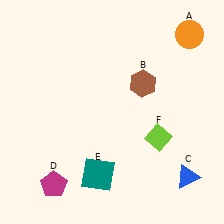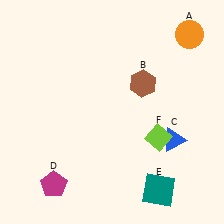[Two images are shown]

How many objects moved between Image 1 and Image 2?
2 objects moved between the two images.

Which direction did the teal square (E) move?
The teal square (E) moved right.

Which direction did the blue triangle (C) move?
The blue triangle (C) moved up.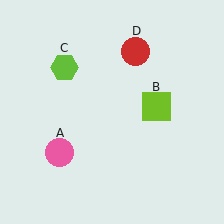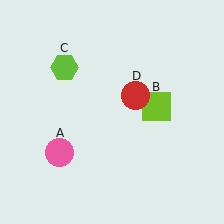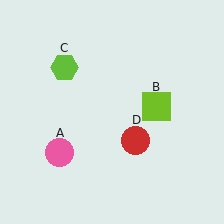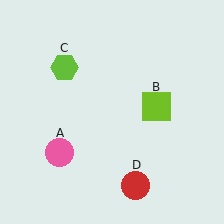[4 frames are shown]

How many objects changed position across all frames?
1 object changed position: red circle (object D).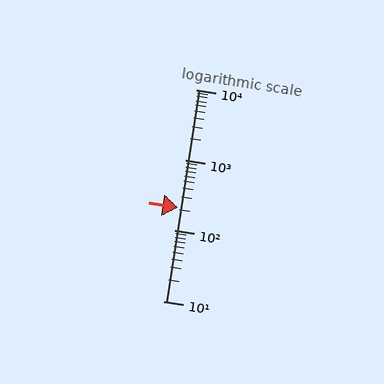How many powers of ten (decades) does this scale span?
The scale spans 3 decades, from 10 to 10000.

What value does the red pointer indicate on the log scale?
The pointer indicates approximately 210.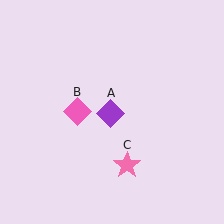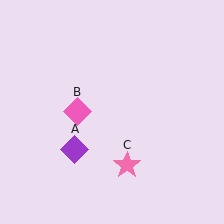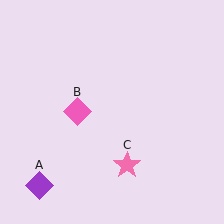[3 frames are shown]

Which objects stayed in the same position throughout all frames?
Pink diamond (object B) and pink star (object C) remained stationary.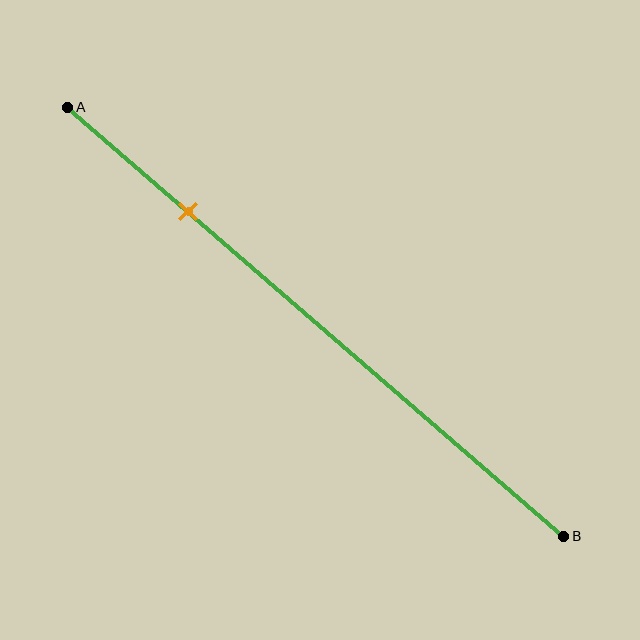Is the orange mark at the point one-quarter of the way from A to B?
Yes, the mark is approximately at the one-quarter point.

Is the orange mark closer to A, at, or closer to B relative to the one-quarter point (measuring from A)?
The orange mark is approximately at the one-quarter point of segment AB.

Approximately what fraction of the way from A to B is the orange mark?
The orange mark is approximately 25% of the way from A to B.